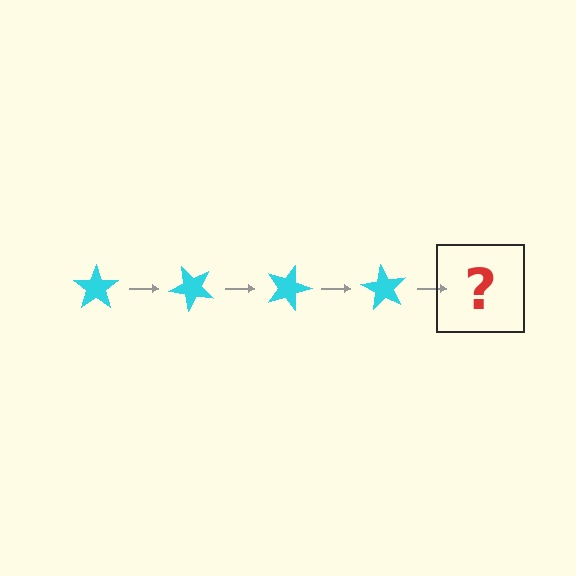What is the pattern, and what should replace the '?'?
The pattern is that the star rotates 45 degrees each step. The '?' should be a cyan star rotated 180 degrees.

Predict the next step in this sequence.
The next step is a cyan star rotated 180 degrees.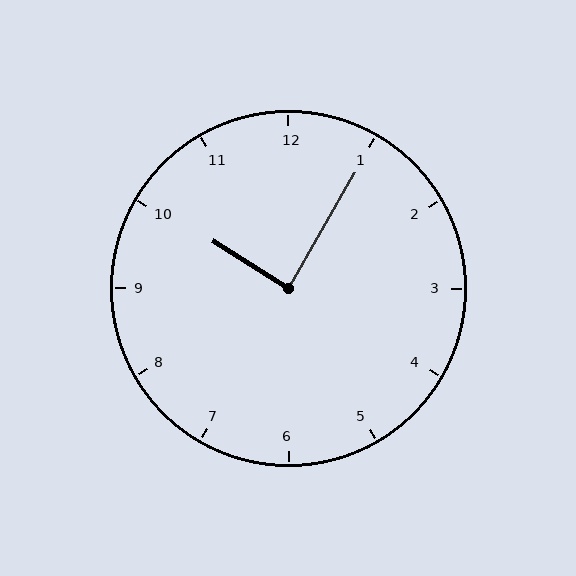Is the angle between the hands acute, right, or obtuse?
It is right.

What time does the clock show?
10:05.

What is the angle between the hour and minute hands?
Approximately 88 degrees.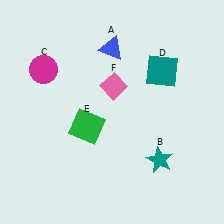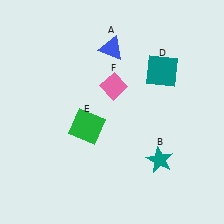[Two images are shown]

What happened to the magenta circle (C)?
The magenta circle (C) was removed in Image 2. It was in the top-left area of Image 1.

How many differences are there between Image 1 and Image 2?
There is 1 difference between the two images.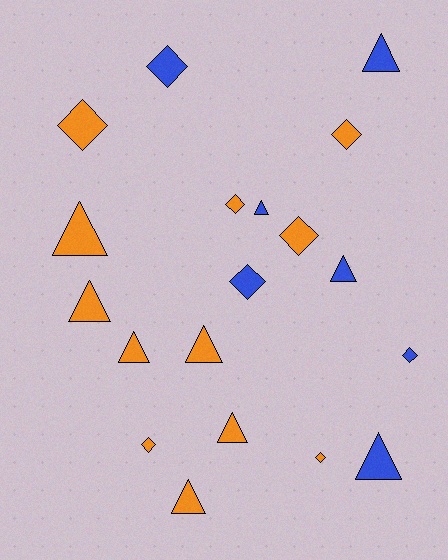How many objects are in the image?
There are 19 objects.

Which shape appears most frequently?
Triangle, with 10 objects.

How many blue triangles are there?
There are 4 blue triangles.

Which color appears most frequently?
Orange, with 12 objects.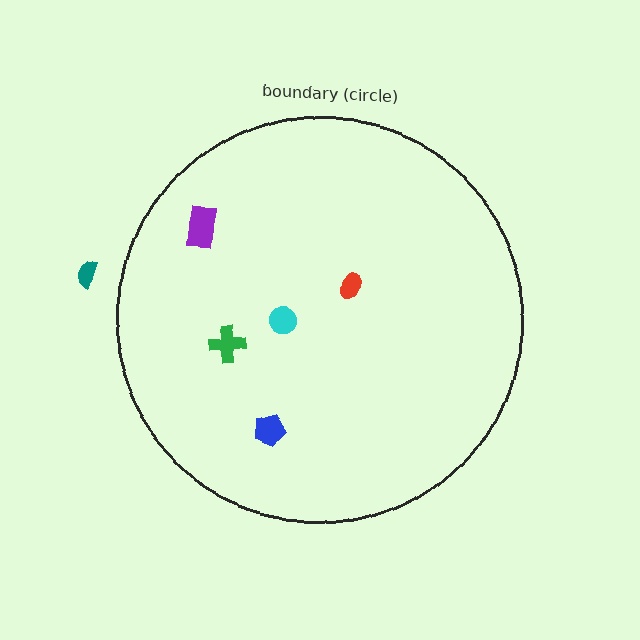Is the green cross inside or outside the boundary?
Inside.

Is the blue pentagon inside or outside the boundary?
Inside.